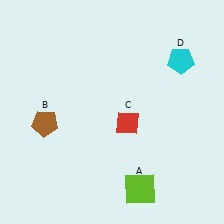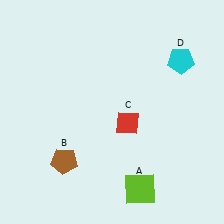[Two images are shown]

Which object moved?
The brown pentagon (B) moved down.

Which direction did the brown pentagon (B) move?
The brown pentagon (B) moved down.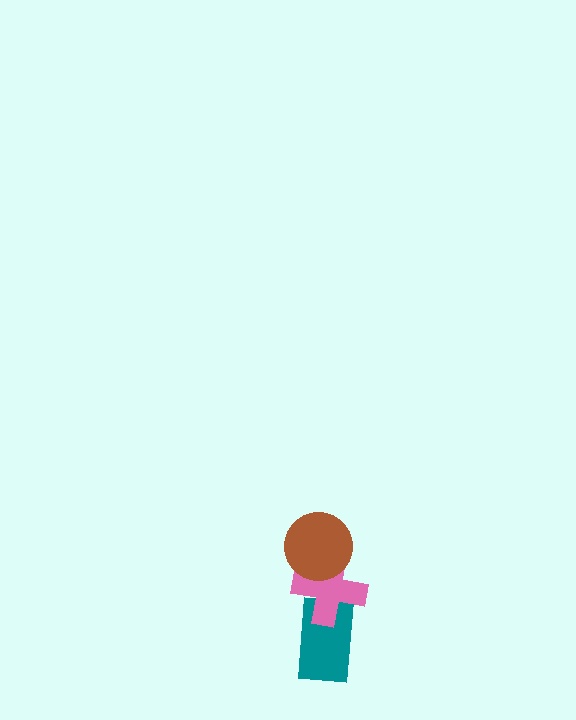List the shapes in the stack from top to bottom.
From top to bottom: the brown circle, the pink cross, the teal rectangle.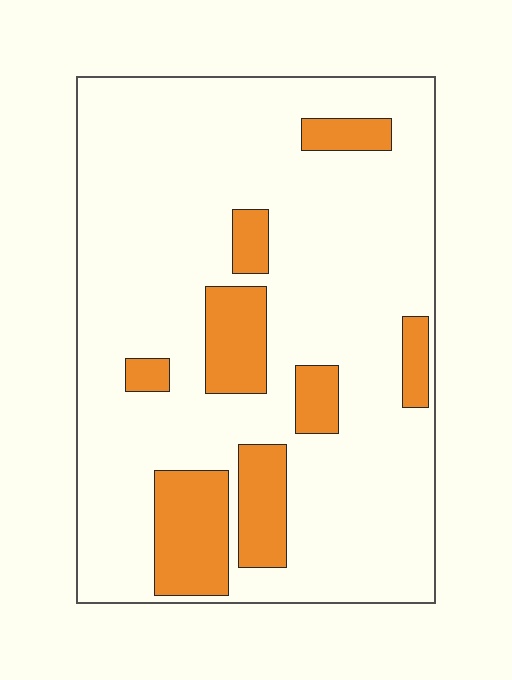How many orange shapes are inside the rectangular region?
8.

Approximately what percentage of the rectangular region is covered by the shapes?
Approximately 20%.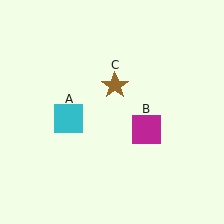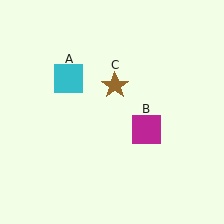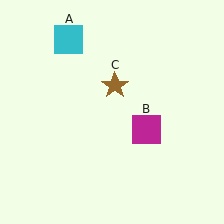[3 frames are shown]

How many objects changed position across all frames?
1 object changed position: cyan square (object A).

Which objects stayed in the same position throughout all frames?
Magenta square (object B) and brown star (object C) remained stationary.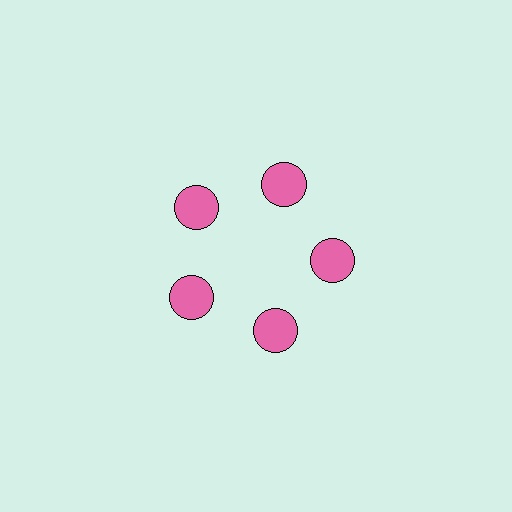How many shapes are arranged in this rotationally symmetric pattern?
There are 5 shapes, arranged in 5 groups of 1.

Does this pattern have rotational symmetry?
Yes, this pattern has 5-fold rotational symmetry. It looks the same after rotating 72 degrees around the center.